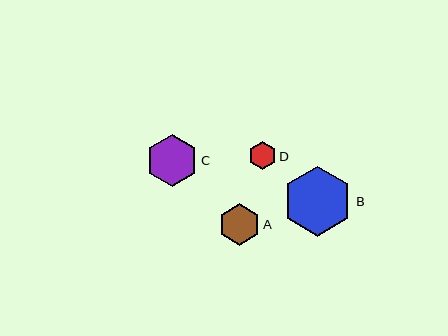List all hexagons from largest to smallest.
From largest to smallest: B, C, A, D.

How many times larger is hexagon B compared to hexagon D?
Hexagon B is approximately 2.5 times the size of hexagon D.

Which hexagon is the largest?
Hexagon B is the largest with a size of approximately 70 pixels.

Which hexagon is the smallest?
Hexagon D is the smallest with a size of approximately 28 pixels.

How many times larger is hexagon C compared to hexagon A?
Hexagon C is approximately 1.3 times the size of hexagon A.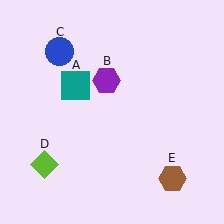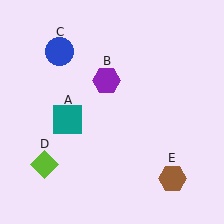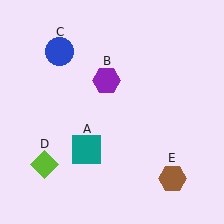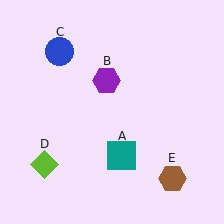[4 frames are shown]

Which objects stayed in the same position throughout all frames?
Purple hexagon (object B) and blue circle (object C) and lime diamond (object D) and brown hexagon (object E) remained stationary.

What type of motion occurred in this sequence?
The teal square (object A) rotated counterclockwise around the center of the scene.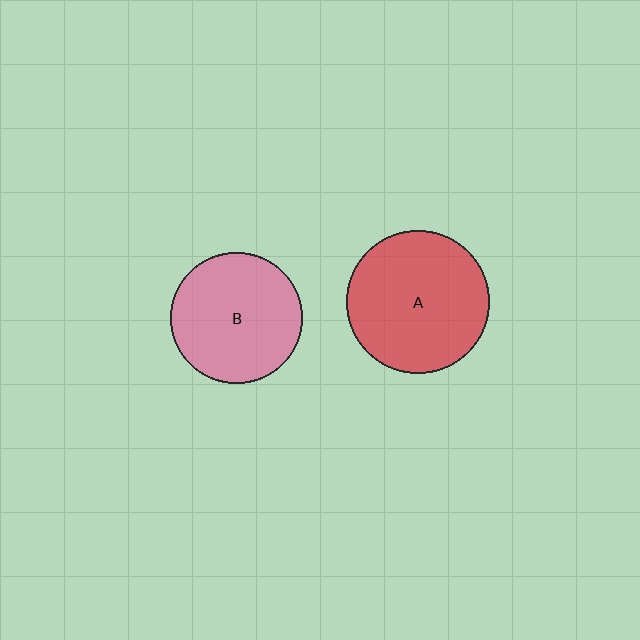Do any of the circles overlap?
No, none of the circles overlap.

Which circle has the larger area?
Circle A (red).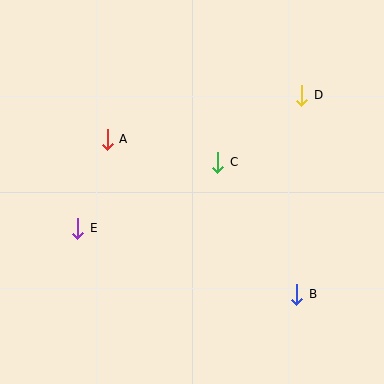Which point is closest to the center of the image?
Point C at (218, 163) is closest to the center.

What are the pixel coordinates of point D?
Point D is at (302, 95).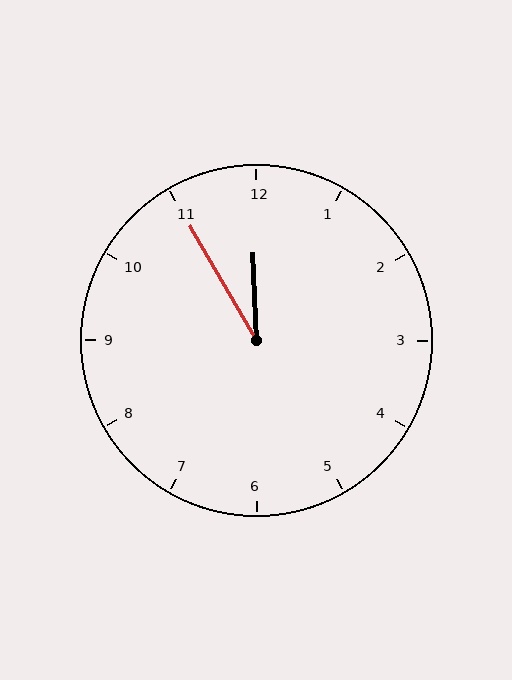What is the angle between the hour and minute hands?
Approximately 28 degrees.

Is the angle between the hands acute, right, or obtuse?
It is acute.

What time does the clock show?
11:55.